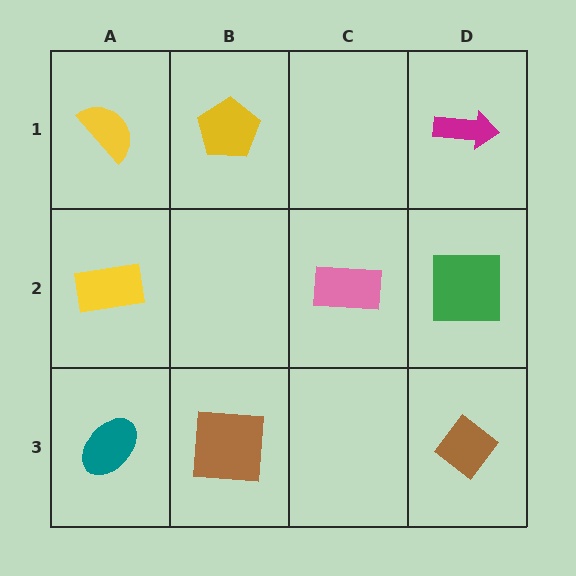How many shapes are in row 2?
3 shapes.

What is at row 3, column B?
A brown square.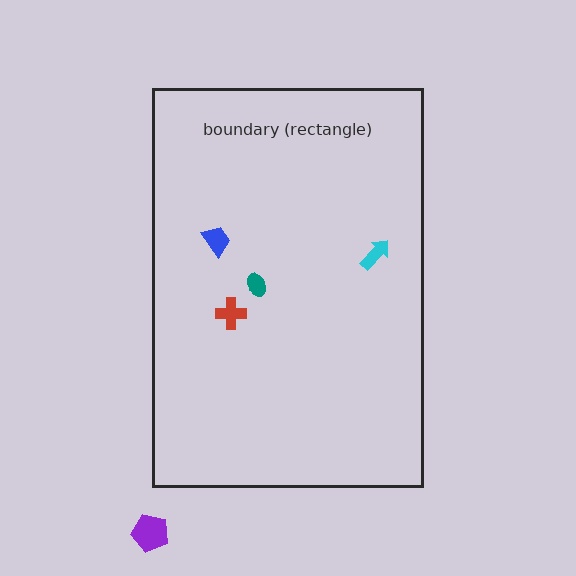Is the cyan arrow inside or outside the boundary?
Inside.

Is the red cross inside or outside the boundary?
Inside.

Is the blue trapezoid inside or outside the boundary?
Inside.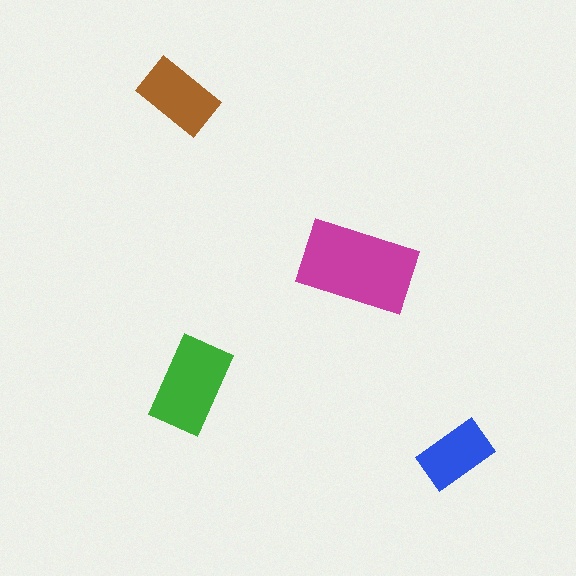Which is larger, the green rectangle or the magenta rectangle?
The magenta one.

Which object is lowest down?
The blue rectangle is bottommost.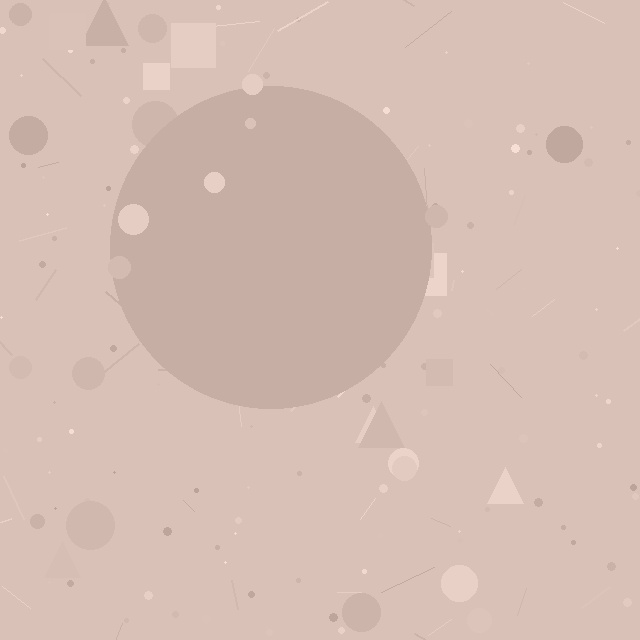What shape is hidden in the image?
A circle is hidden in the image.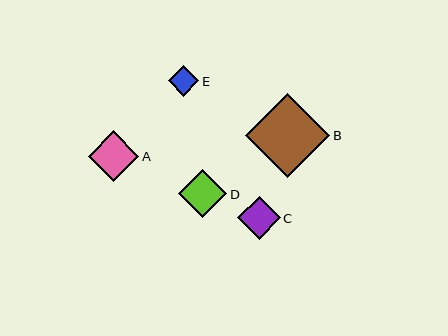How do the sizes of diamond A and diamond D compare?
Diamond A and diamond D are approximately the same size.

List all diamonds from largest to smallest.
From largest to smallest: B, A, D, C, E.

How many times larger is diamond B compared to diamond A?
Diamond B is approximately 1.7 times the size of diamond A.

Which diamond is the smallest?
Diamond E is the smallest with a size of approximately 30 pixels.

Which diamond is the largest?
Diamond B is the largest with a size of approximately 84 pixels.